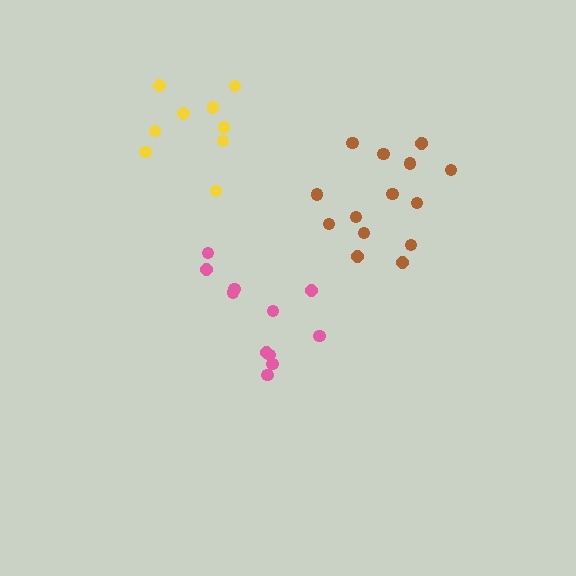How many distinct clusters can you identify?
There are 3 distinct clusters.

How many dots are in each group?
Group 1: 11 dots, Group 2: 9 dots, Group 3: 15 dots (35 total).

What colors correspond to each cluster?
The clusters are colored: pink, yellow, brown.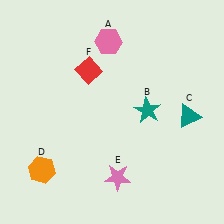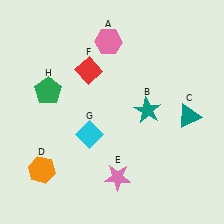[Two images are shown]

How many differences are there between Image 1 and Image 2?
There are 2 differences between the two images.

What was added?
A cyan diamond (G), a green pentagon (H) were added in Image 2.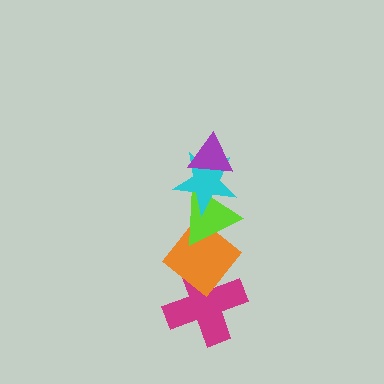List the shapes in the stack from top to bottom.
From top to bottom: the purple triangle, the cyan star, the lime triangle, the orange diamond, the magenta cross.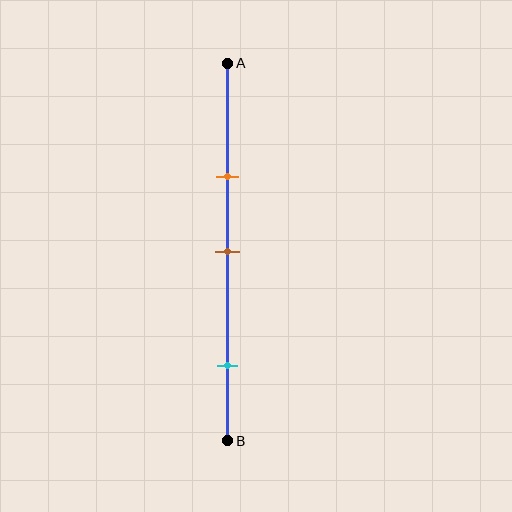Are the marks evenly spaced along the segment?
No, the marks are not evenly spaced.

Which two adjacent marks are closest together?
The orange and brown marks are the closest adjacent pair.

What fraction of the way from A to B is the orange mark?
The orange mark is approximately 30% (0.3) of the way from A to B.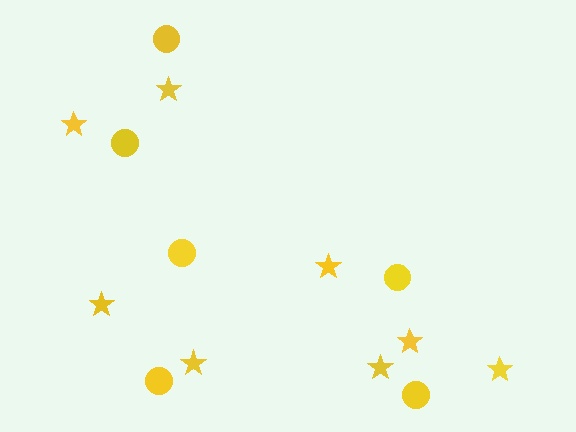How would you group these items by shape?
There are 2 groups: one group of stars (8) and one group of circles (6).